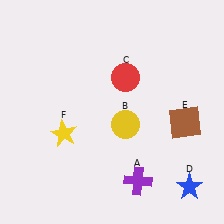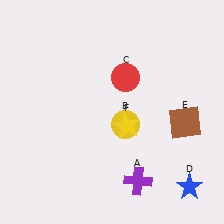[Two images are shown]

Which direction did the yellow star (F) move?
The yellow star (F) moved right.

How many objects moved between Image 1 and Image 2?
1 object moved between the two images.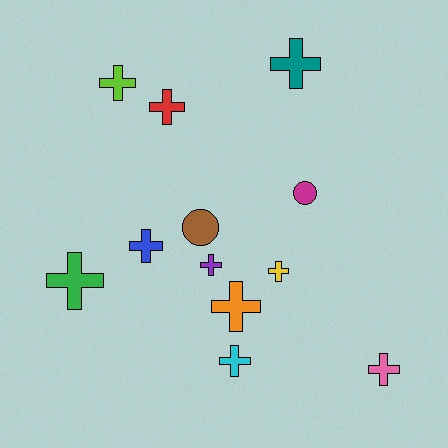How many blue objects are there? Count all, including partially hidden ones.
There is 1 blue object.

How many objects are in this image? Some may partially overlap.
There are 12 objects.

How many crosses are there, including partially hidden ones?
There are 10 crosses.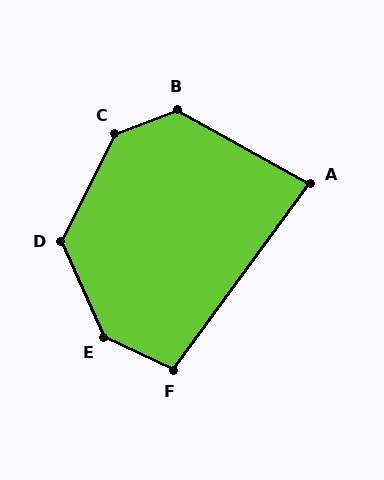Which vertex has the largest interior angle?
E, at approximately 139 degrees.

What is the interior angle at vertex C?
Approximately 138 degrees (obtuse).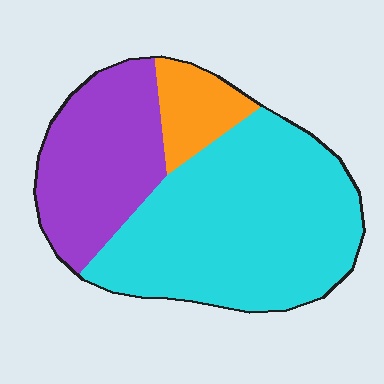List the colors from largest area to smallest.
From largest to smallest: cyan, purple, orange.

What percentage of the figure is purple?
Purple takes up about one third (1/3) of the figure.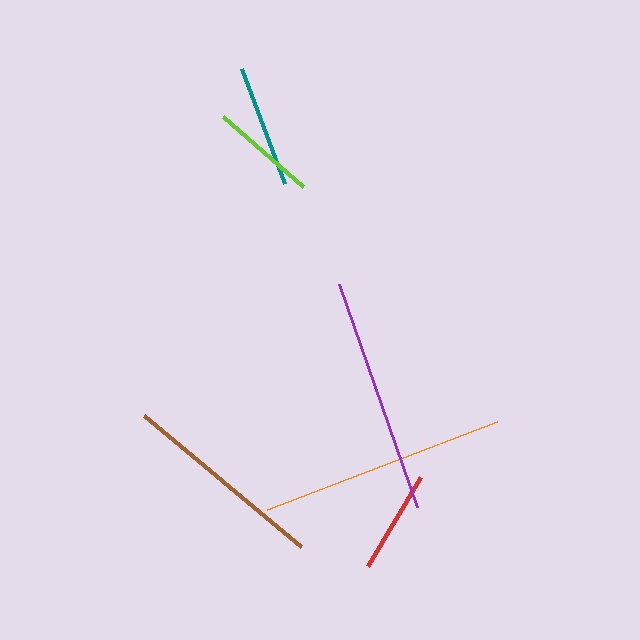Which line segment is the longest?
The orange line is the longest at approximately 247 pixels.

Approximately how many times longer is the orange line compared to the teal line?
The orange line is approximately 2.0 times the length of the teal line.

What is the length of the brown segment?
The brown segment is approximately 205 pixels long.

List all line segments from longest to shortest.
From longest to shortest: orange, purple, brown, teal, lime, red.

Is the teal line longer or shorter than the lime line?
The teal line is longer than the lime line.